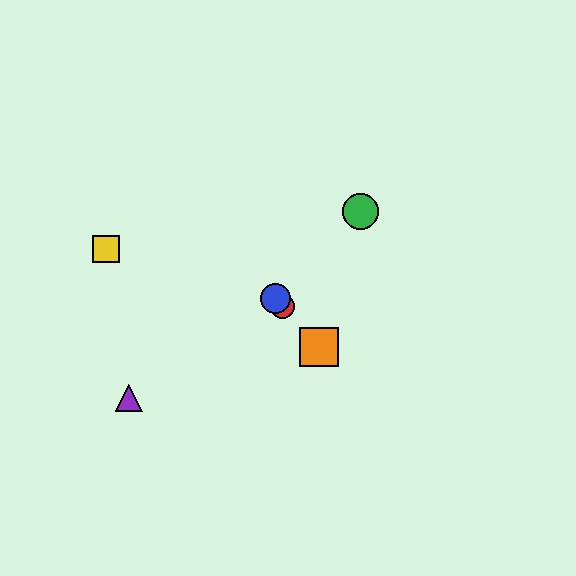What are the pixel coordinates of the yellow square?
The yellow square is at (106, 249).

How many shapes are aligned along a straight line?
3 shapes (the red circle, the blue circle, the orange square) are aligned along a straight line.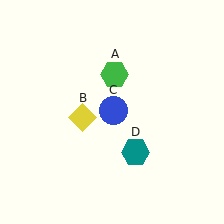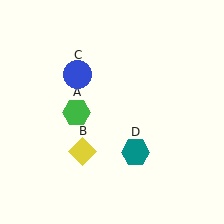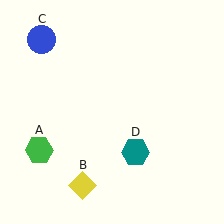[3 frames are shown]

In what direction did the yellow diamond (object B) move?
The yellow diamond (object B) moved down.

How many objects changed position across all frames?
3 objects changed position: green hexagon (object A), yellow diamond (object B), blue circle (object C).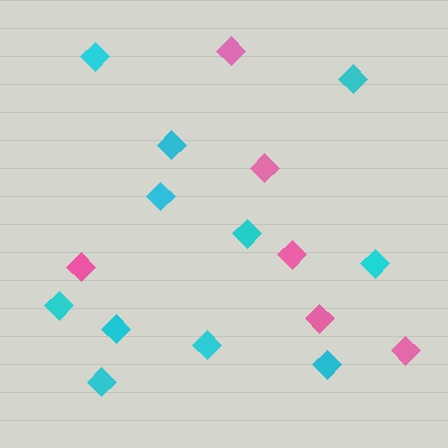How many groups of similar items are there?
There are 2 groups: one group of cyan diamonds (11) and one group of pink diamonds (6).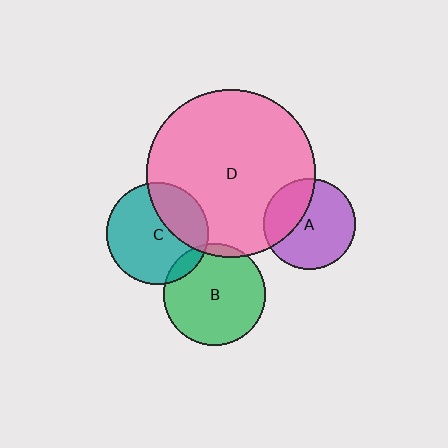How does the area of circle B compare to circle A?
Approximately 1.2 times.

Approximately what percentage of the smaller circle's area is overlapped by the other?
Approximately 30%.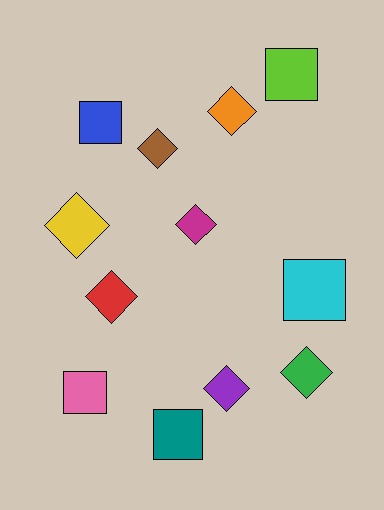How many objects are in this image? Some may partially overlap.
There are 12 objects.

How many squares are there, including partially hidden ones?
There are 5 squares.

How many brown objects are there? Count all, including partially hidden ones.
There is 1 brown object.